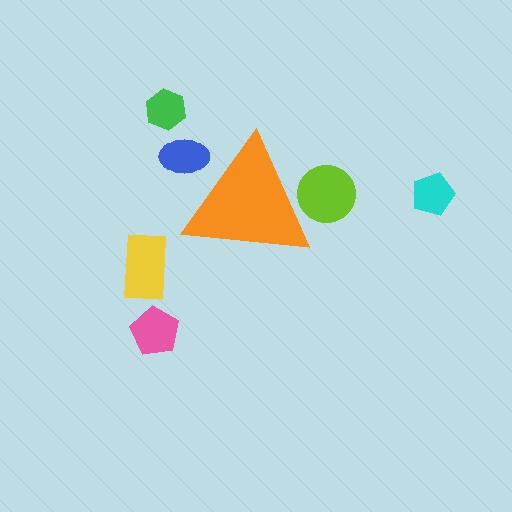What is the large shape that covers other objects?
An orange triangle.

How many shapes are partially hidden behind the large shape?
2 shapes are partially hidden.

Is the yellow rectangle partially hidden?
No, the yellow rectangle is fully visible.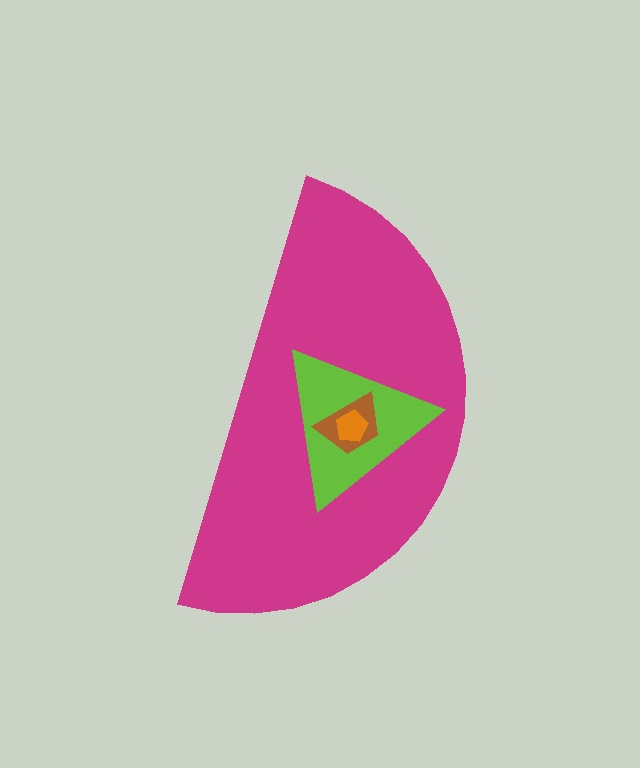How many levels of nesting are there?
4.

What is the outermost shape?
The magenta semicircle.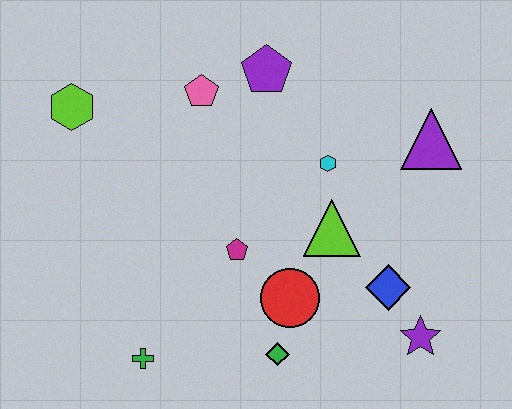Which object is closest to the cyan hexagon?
The lime triangle is closest to the cyan hexagon.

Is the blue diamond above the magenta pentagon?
No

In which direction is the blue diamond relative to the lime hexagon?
The blue diamond is to the right of the lime hexagon.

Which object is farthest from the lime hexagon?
The purple star is farthest from the lime hexagon.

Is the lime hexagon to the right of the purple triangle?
No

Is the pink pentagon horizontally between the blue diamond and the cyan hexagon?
No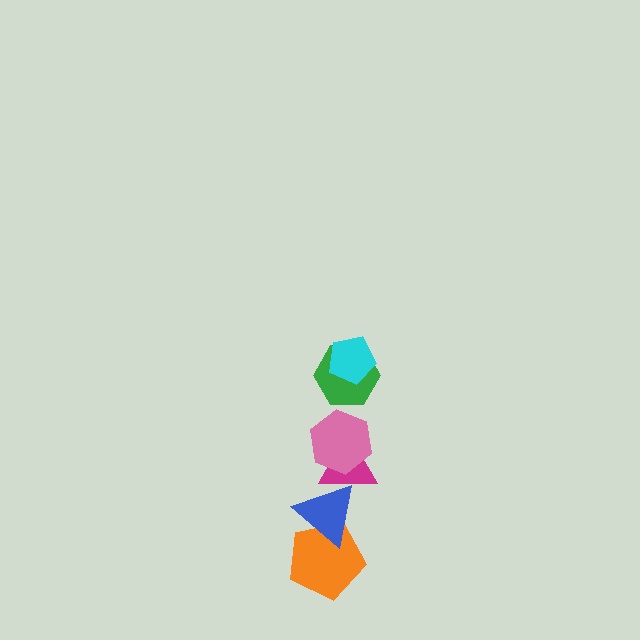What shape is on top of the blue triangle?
The magenta triangle is on top of the blue triangle.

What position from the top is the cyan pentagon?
The cyan pentagon is 1st from the top.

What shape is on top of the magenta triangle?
The pink hexagon is on top of the magenta triangle.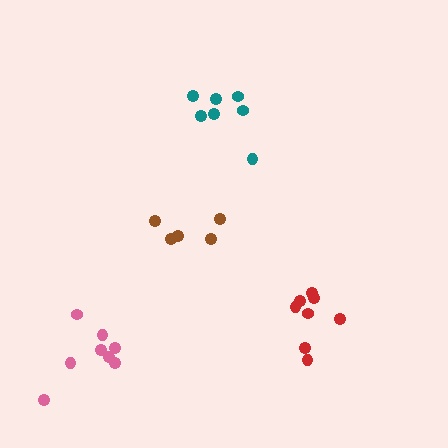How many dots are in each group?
Group 1: 5 dots, Group 2: 8 dots, Group 3: 8 dots, Group 4: 7 dots (28 total).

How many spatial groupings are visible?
There are 4 spatial groupings.